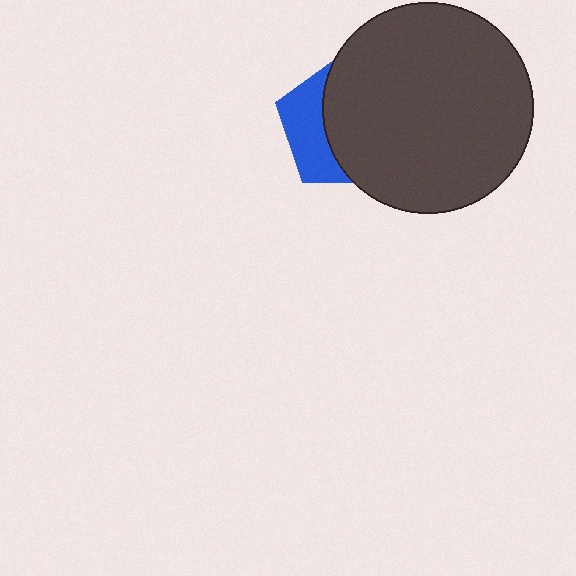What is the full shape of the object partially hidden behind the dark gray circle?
The partially hidden object is a blue pentagon.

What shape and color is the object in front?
The object in front is a dark gray circle.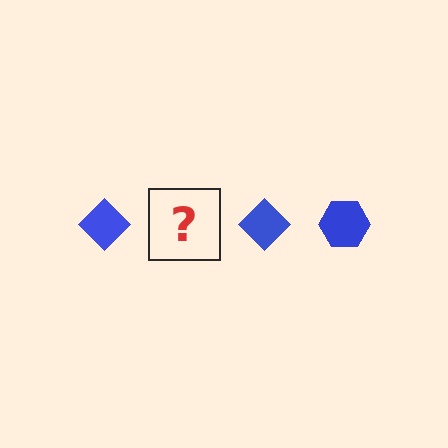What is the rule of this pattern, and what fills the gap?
The rule is that the pattern cycles through diamond, hexagon shapes in blue. The gap should be filled with a blue hexagon.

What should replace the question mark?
The question mark should be replaced with a blue hexagon.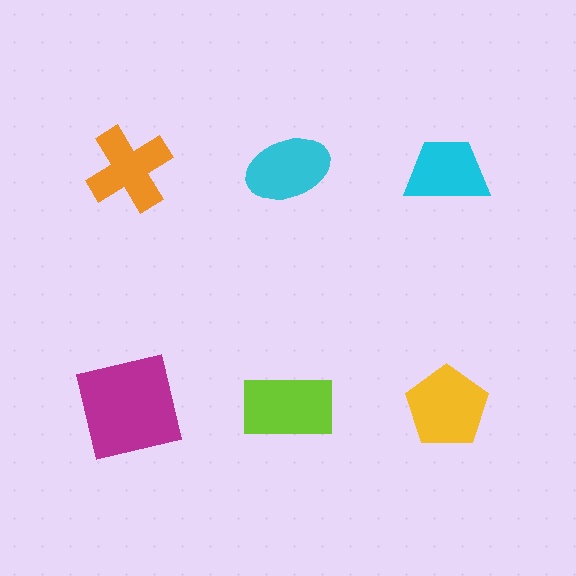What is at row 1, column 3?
A cyan trapezoid.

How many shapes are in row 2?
3 shapes.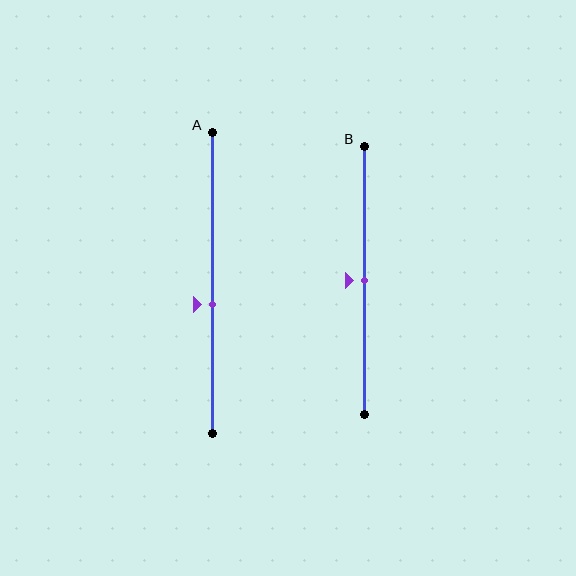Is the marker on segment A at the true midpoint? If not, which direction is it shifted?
No, the marker on segment A is shifted downward by about 7% of the segment length.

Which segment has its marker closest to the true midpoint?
Segment B has its marker closest to the true midpoint.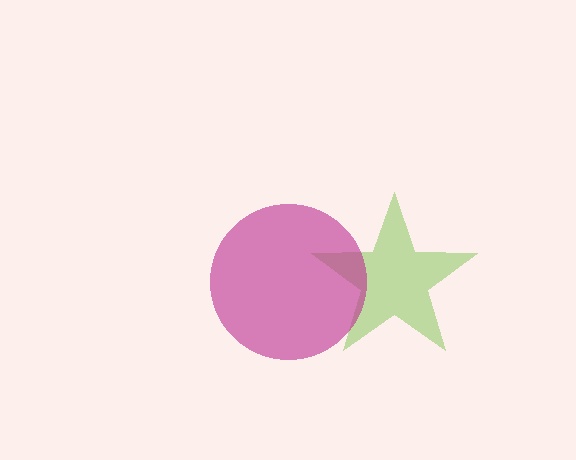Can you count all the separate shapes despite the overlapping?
Yes, there are 2 separate shapes.